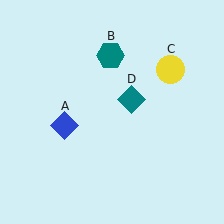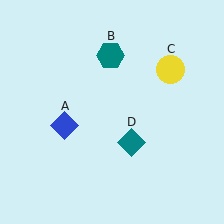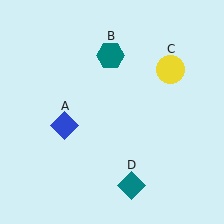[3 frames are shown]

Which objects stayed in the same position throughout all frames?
Blue diamond (object A) and teal hexagon (object B) and yellow circle (object C) remained stationary.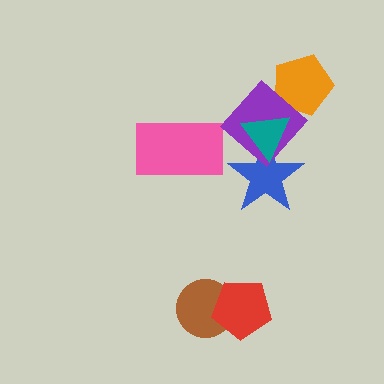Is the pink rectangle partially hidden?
No, no other shape covers it.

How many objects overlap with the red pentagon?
1 object overlaps with the red pentagon.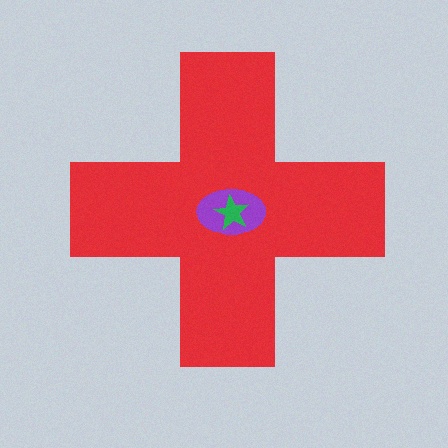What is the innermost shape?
The green star.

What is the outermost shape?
The red cross.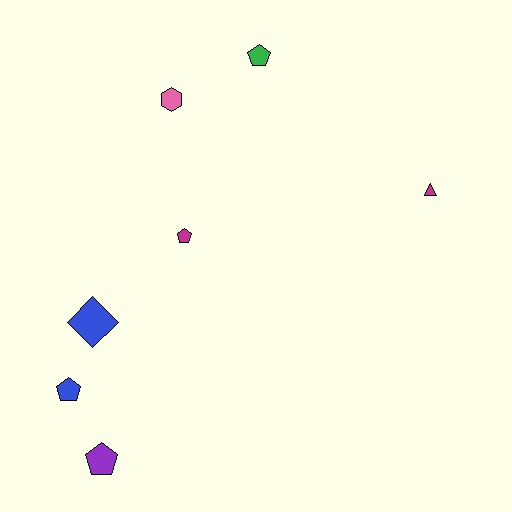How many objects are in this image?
There are 7 objects.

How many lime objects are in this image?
There are no lime objects.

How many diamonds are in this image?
There is 1 diamond.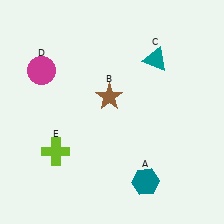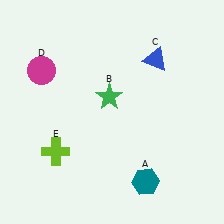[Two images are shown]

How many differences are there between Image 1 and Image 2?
There are 2 differences between the two images.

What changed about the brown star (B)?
In Image 1, B is brown. In Image 2, it changed to green.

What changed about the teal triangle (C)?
In Image 1, C is teal. In Image 2, it changed to blue.